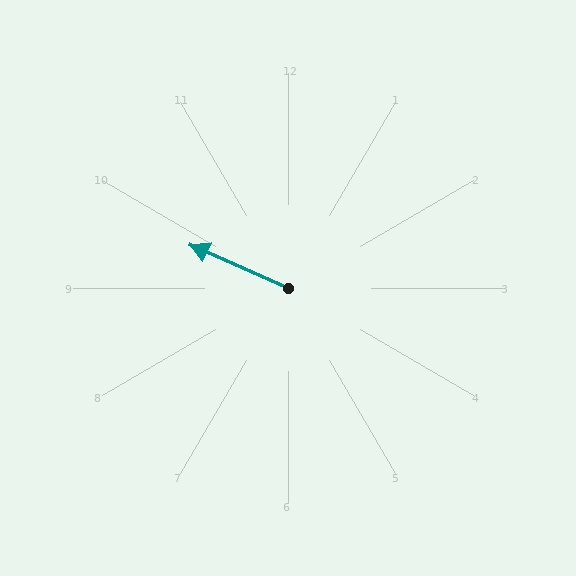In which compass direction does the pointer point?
Northwest.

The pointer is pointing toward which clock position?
Roughly 10 o'clock.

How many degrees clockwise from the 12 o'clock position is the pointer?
Approximately 294 degrees.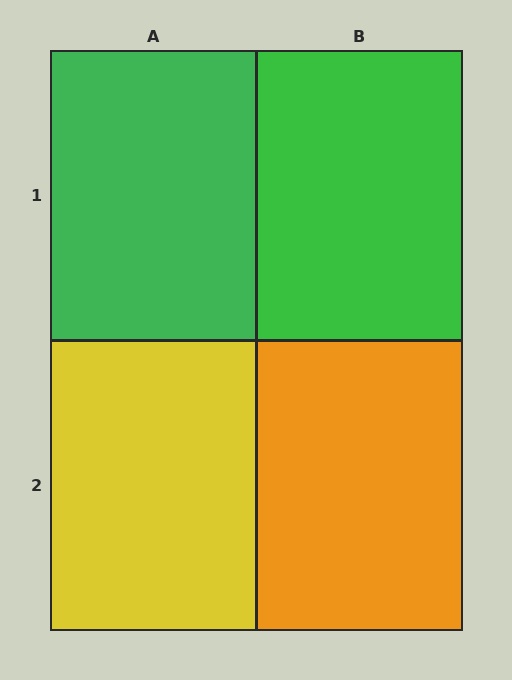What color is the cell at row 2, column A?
Yellow.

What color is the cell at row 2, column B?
Orange.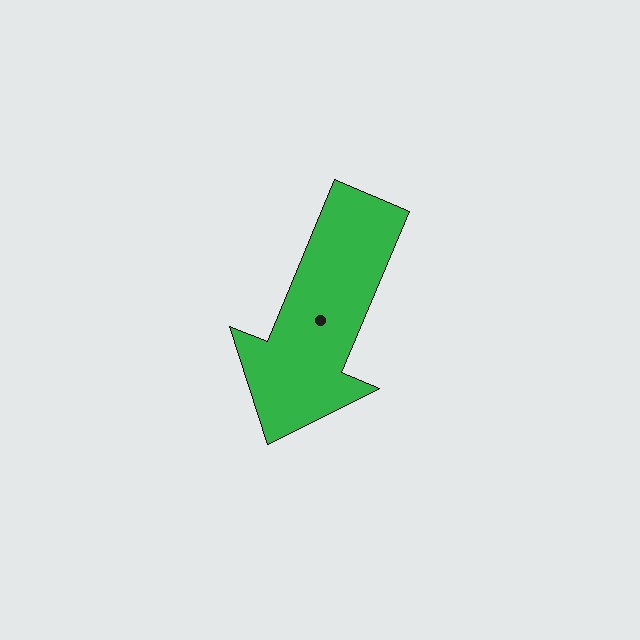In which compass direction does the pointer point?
Southwest.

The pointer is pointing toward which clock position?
Roughly 7 o'clock.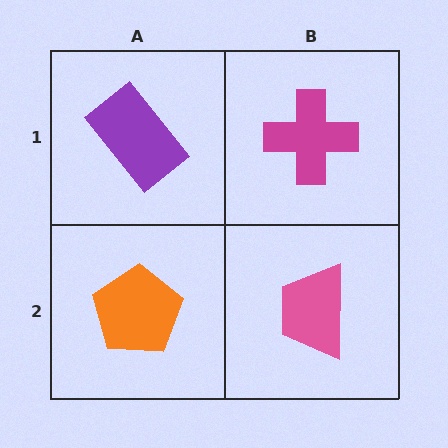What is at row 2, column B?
A pink trapezoid.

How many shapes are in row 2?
2 shapes.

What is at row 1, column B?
A magenta cross.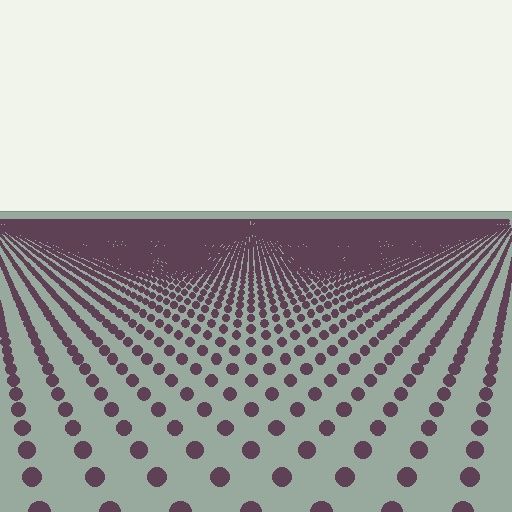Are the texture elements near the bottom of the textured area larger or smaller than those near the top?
Larger. Near the bottom, elements are closer to the viewer and appear at a bigger on-screen size.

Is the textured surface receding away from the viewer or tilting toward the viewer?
The surface is receding away from the viewer. Texture elements get smaller and denser toward the top.